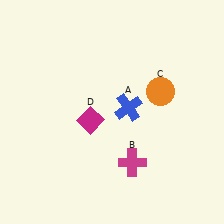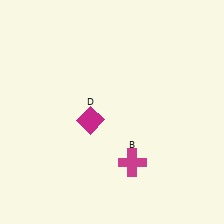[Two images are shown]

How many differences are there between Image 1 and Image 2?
There are 2 differences between the two images.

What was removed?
The orange circle (C), the blue cross (A) were removed in Image 2.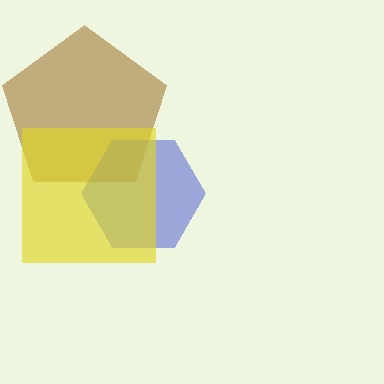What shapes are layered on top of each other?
The layered shapes are: a brown pentagon, a blue hexagon, a yellow square.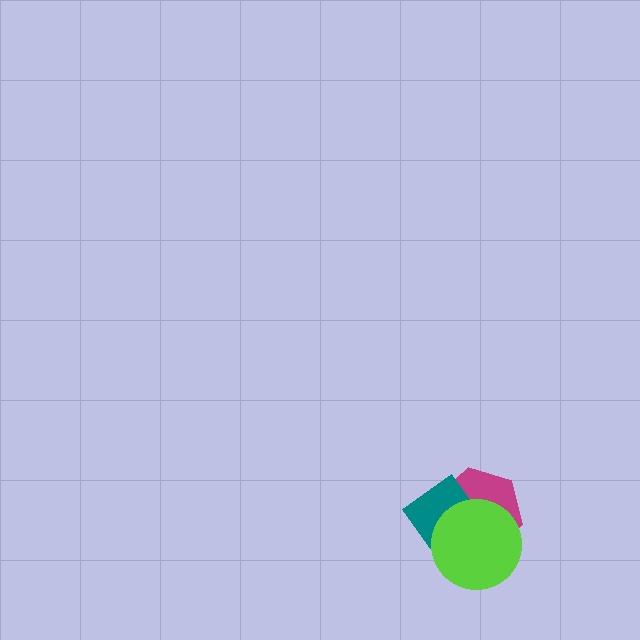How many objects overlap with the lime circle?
2 objects overlap with the lime circle.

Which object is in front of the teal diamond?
The lime circle is in front of the teal diamond.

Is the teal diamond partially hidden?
Yes, it is partially covered by another shape.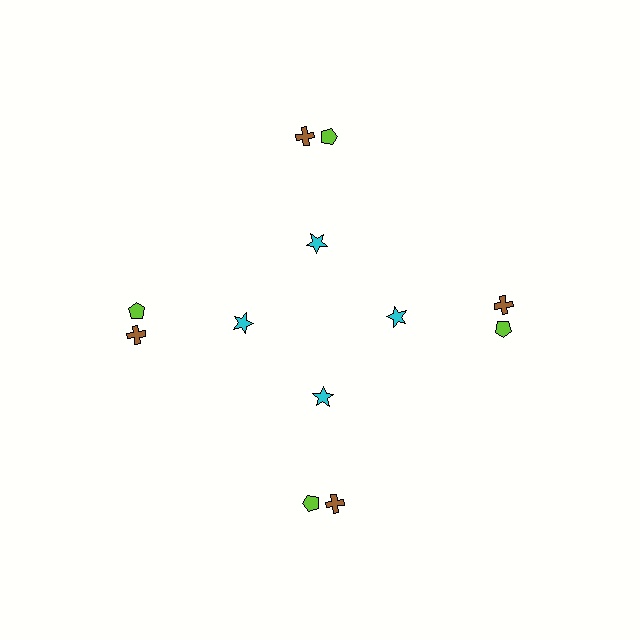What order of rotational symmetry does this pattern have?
This pattern has 4-fold rotational symmetry.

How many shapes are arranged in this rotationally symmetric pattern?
There are 12 shapes, arranged in 4 groups of 3.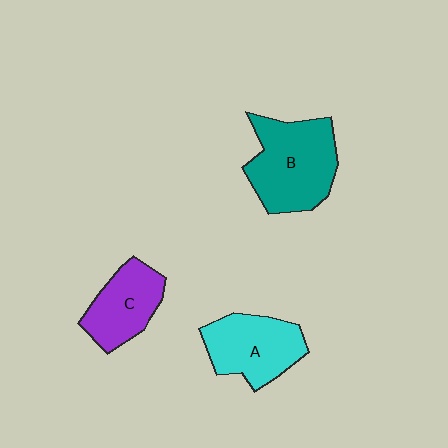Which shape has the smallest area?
Shape C (purple).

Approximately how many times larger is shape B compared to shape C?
Approximately 1.5 times.